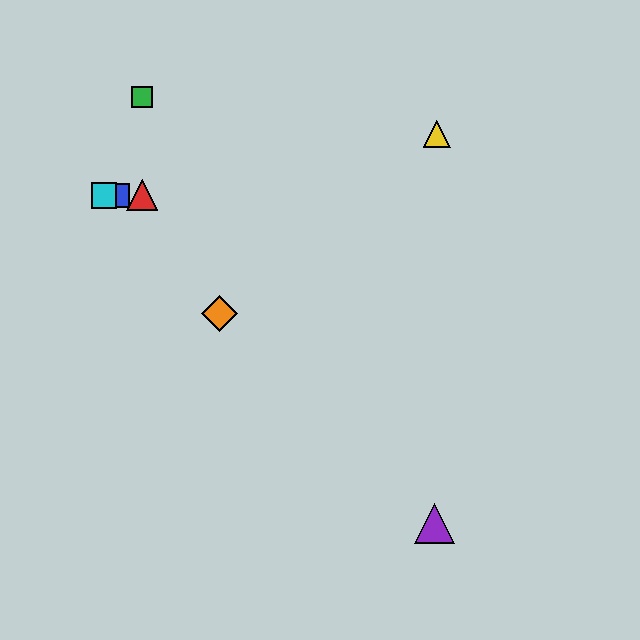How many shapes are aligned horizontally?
3 shapes (the red triangle, the blue square, the cyan square) are aligned horizontally.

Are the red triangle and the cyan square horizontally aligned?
Yes, both are at y≈195.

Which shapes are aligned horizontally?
The red triangle, the blue square, the cyan square are aligned horizontally.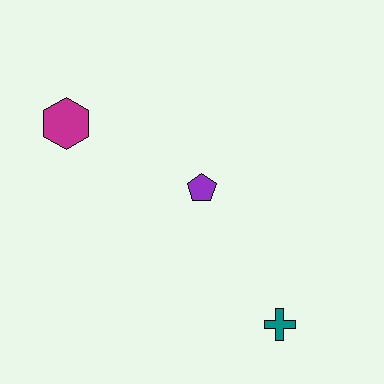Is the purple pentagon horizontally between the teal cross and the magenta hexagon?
Yes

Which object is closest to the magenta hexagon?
The purple pentagon is closest to the magenta hexagon.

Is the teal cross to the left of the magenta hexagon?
No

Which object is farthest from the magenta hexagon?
The teal cross is farthest from the magenta hexagon.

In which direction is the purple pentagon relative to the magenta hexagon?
The purple pentagon is to the right of the magenta hexagon.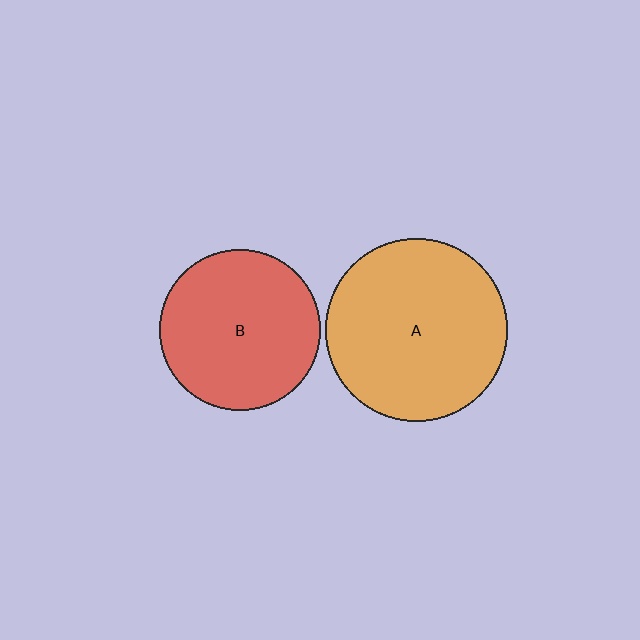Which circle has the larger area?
Circle A (orange).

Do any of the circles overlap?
No, none of the circles overlap.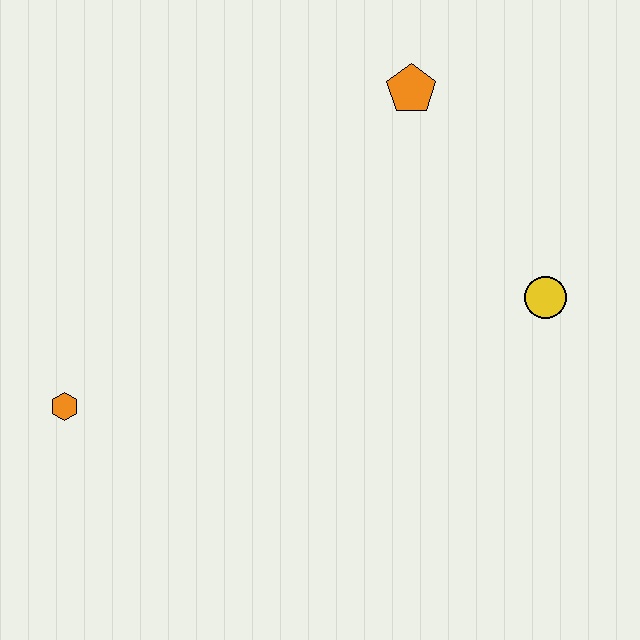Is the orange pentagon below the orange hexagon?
No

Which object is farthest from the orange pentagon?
The orange hexagon is farthest from the orange pentagon.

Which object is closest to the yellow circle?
The orange pentagon is closest to the yellow circle.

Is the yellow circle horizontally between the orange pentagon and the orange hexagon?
No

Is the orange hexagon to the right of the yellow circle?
No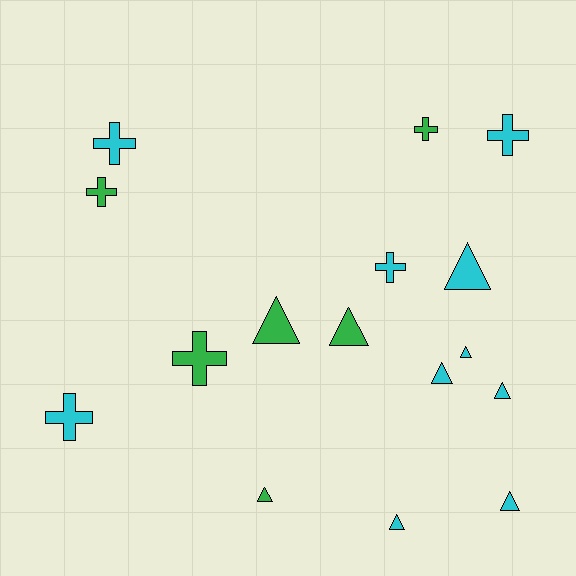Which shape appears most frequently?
Triangle, with 9 objects.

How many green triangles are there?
There are 3 green triangles.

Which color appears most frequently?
Cyan, with 10 objects.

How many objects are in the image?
There are 16 objects.